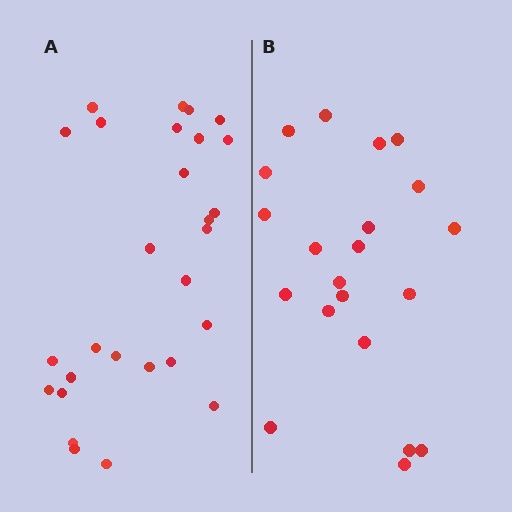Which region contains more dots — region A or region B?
Region A (the left region) has more dots.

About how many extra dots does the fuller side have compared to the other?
Region A has roughly 8 or so more dots than region B.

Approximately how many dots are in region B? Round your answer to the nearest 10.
About 20 dots. (The exact count is 21, which rounds to 20.)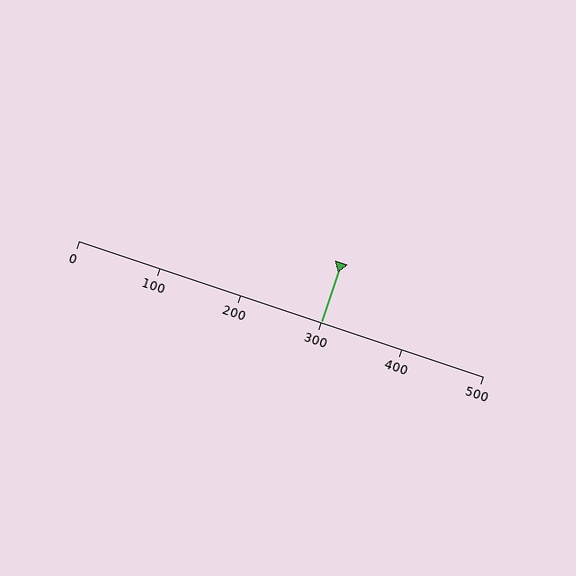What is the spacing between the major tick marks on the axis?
The major ticks are spaced 100 apart.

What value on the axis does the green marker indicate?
The marker indicates approximately 300.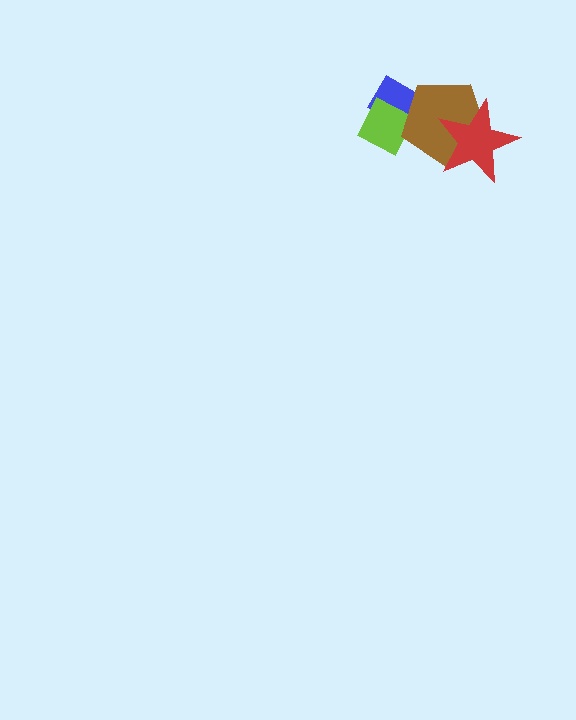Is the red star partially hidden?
No, no other shape covers it.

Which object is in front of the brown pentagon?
The red star is in front of the brown pentagon.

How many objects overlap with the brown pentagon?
3 objects overlap with the brown pentagon.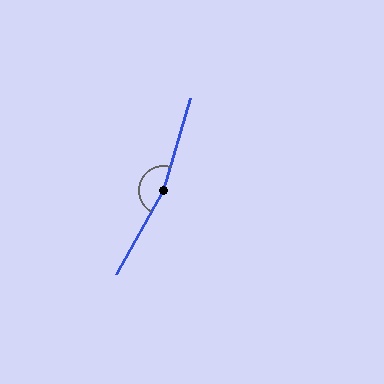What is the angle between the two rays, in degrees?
Approximately 167 degrees.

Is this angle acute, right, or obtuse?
It is obtuse.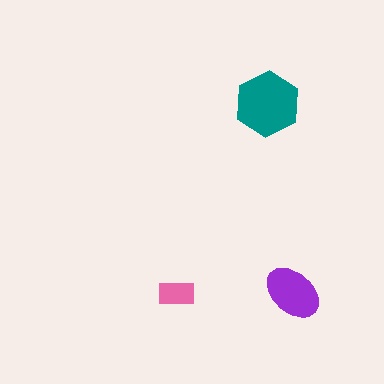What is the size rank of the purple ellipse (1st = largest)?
2nd.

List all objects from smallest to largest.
The pink rectangle, the purple ellipse, the teal hexagon.